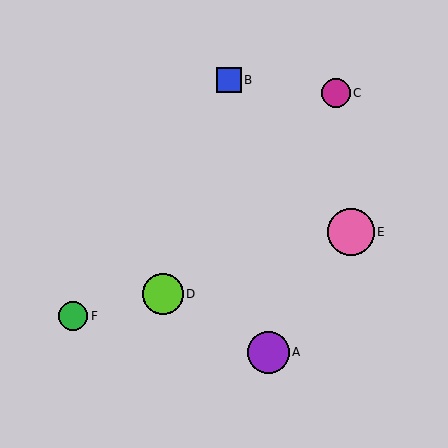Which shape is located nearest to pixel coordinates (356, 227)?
The pink circle (labeled E) at (351, 232) is nearest to that location.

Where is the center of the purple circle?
The center of the purple circle is at (268, 352).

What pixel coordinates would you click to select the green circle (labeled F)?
Click at (73, 316) to select the green circle F.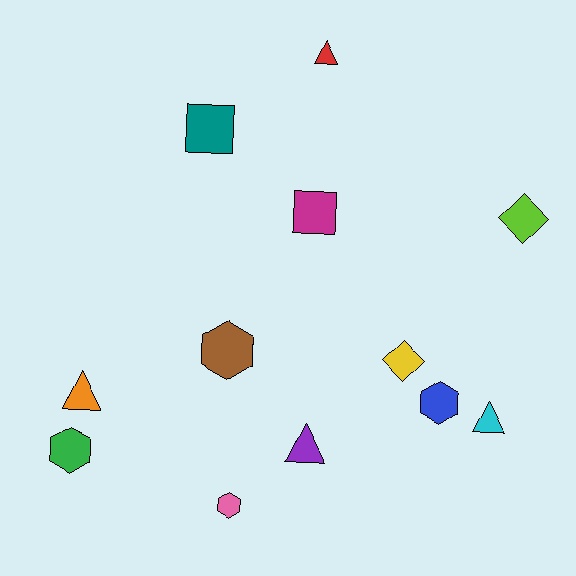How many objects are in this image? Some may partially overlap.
There are 12 objects.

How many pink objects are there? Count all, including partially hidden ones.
There is 1 pink object.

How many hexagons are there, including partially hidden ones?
There are 4 hexagons.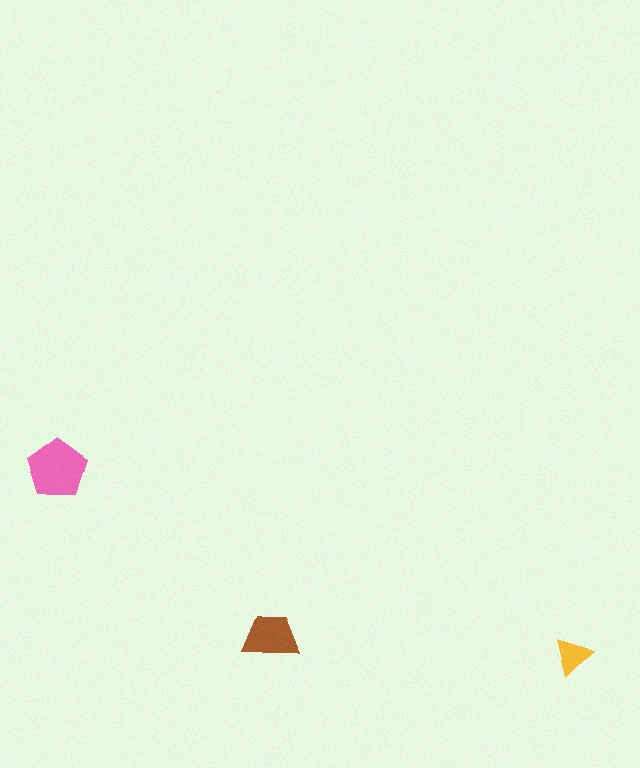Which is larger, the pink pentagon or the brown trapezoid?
The pink pentagon.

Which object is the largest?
The pink pentagon.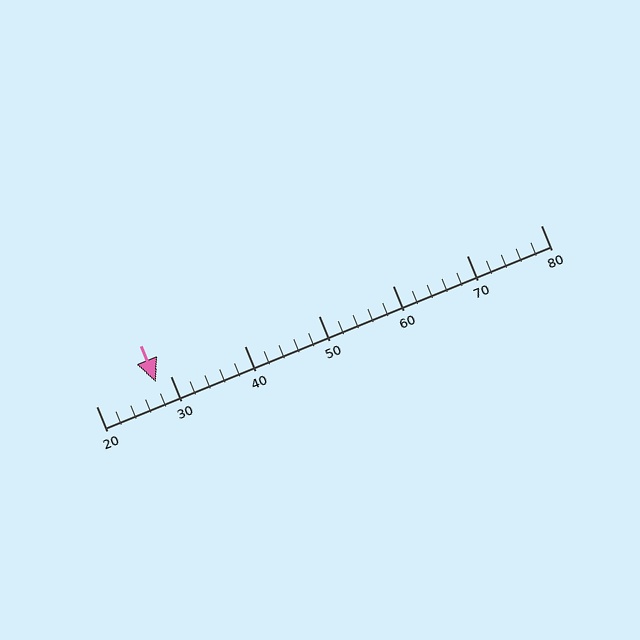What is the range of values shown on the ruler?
The ruler shows values from 20 to 80.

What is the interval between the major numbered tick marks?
The major tick marks are spaced 10 units apart.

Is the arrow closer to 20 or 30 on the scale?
The arrow is closer to 30.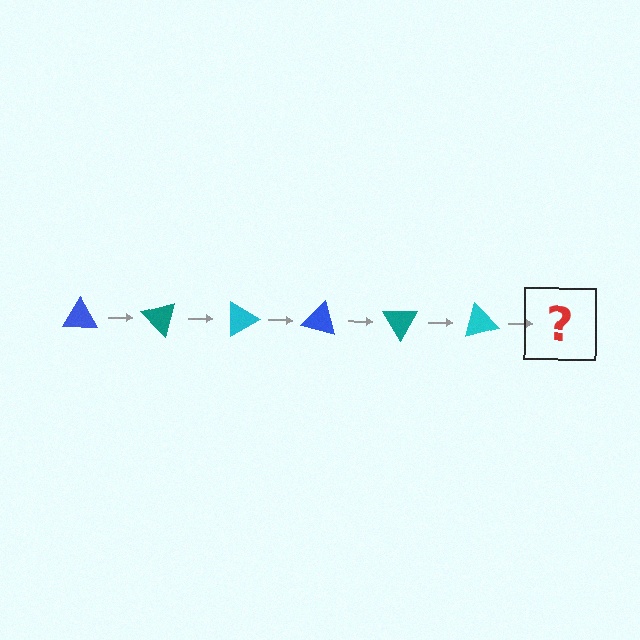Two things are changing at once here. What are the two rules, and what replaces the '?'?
The two rules are that it rotates 45 degrees each step and the color cycles through blue, teal, and cyan. The '?' should be a blue triangle, rotated 270 degrees from the start.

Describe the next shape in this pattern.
It should be a blue triangle, rotated 270 degrees from the start.